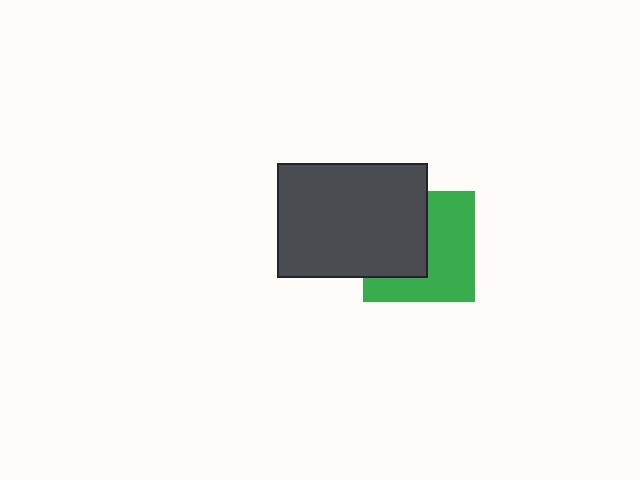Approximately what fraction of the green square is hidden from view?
Roughly 45% of the green square is hidden behind the dark gray rectangle.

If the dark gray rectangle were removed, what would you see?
You would see the complete green square.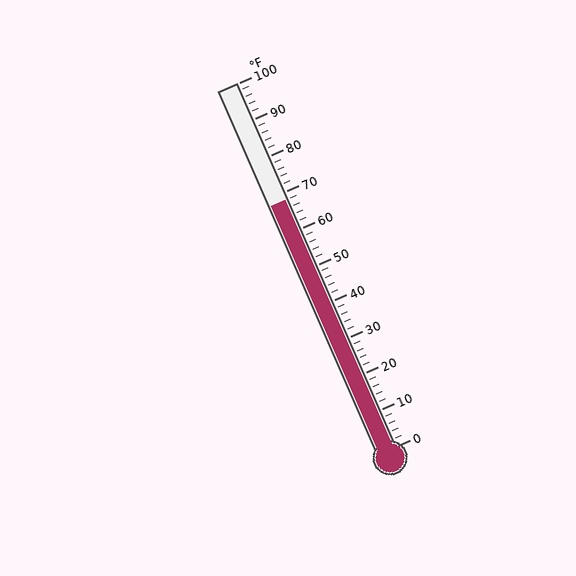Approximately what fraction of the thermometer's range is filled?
The thermometer is filled to approximately 70% of its range.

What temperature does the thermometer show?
The thermometer shows approximately 68°F.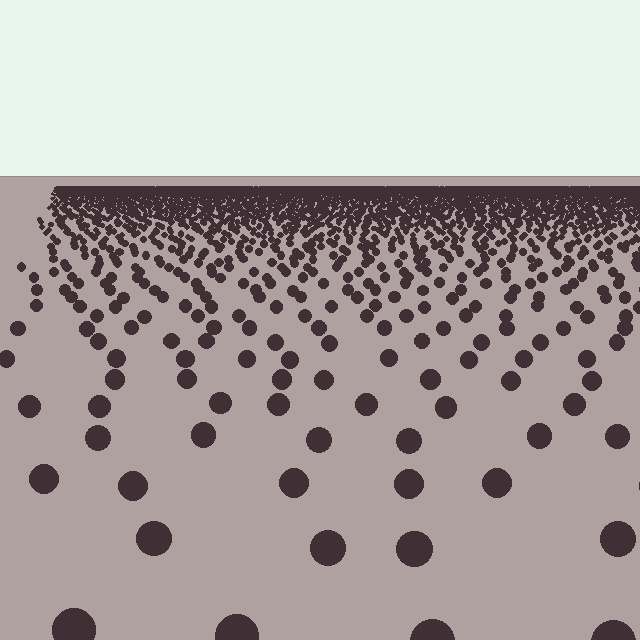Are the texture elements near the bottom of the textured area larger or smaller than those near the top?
Larger. Near the bottom, elements are closer to the viewer and appear at a bigger on-screen size.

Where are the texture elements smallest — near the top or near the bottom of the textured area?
Near the top.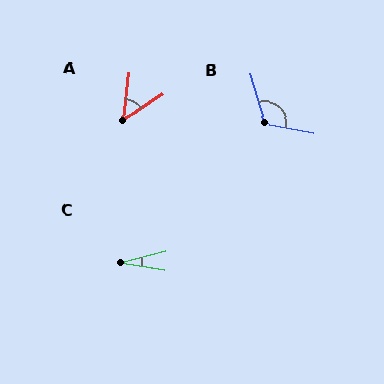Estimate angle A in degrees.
Approximately 50 degrees.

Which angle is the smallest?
C, at approximately 24 degrees.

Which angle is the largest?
B, at approximately 118 degrees.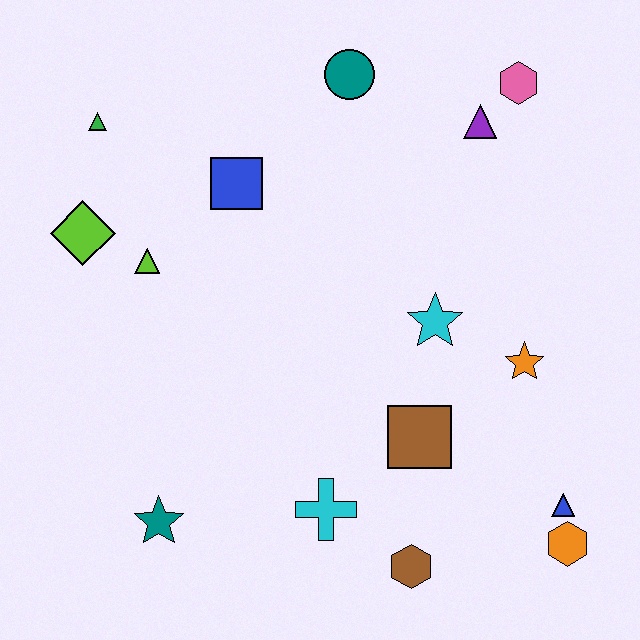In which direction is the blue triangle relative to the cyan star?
The blue triangle is below the cyan star.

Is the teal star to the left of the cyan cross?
Yes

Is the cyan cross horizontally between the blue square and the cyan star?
Yes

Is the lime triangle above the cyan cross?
Yes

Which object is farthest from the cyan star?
The green triangle is farthest from the cyan star.